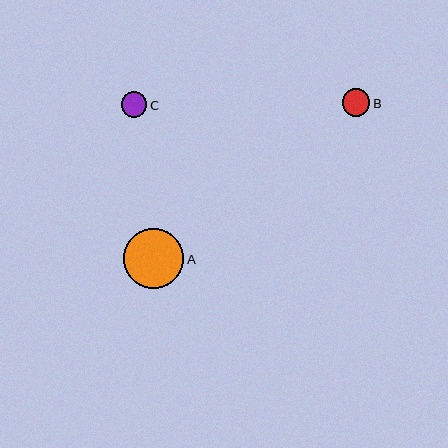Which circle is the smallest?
Circle C is the smallest with a size of approximately 25 pixels.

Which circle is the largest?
Circle A is the largest with a size of approximately 60 pixels.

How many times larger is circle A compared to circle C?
Circle A is approximately 2.4 times the size of circle C.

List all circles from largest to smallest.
From largest to smallest: A, B, C.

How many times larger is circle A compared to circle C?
Circle A is approximately 2.4 times the size of circle C.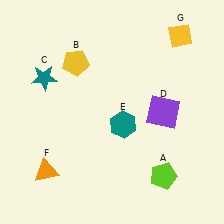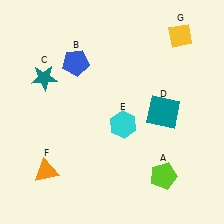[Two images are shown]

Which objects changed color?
B changed from yellow to blue. D changed from purple to teal. E changed from teal to cyan.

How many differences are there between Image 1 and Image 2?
There are 3 differences between the two images.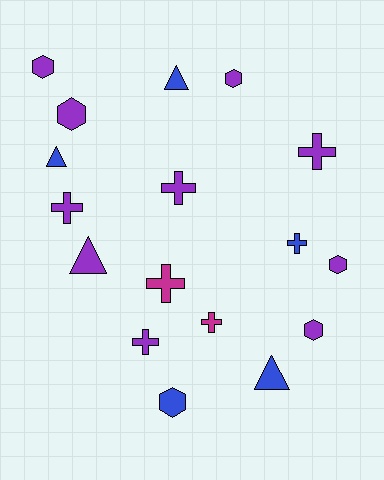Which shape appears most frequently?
Cross, with 7 objects.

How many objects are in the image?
There are 17 objects.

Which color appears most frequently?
Purple, with 10 objects.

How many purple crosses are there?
There are 4 purple crosses.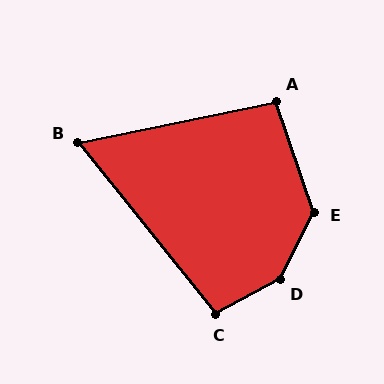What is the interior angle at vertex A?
Approximately 97 degrees (obtuse).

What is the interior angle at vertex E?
Approximately 134 degrees (obtuse).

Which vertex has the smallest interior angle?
B, at approximately 63 degrees.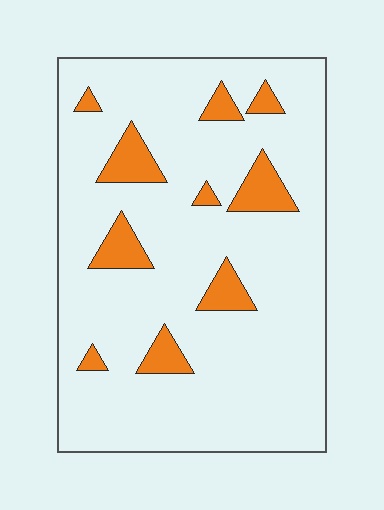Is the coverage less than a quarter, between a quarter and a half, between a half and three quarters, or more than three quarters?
Less than a quarter.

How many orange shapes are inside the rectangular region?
10.